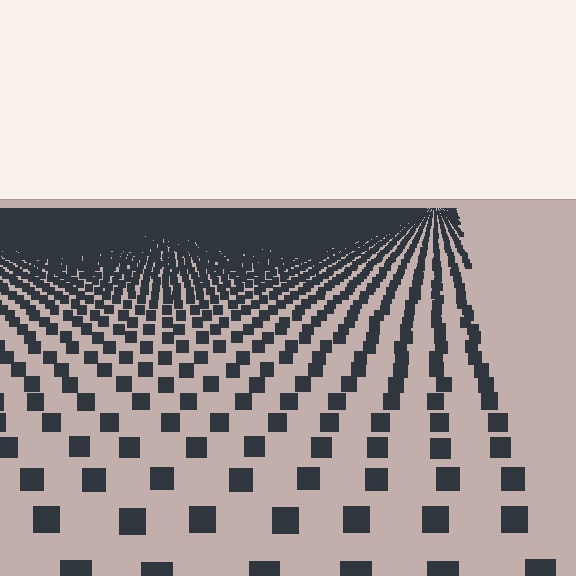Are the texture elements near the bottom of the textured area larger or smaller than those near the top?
Larger. Near the bottom, elements are closer to the viewer and appear at a bigger on-screen size.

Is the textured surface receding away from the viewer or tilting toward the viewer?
The surface is receding away from the viewer. Texture elements get smaller and denser toward the top.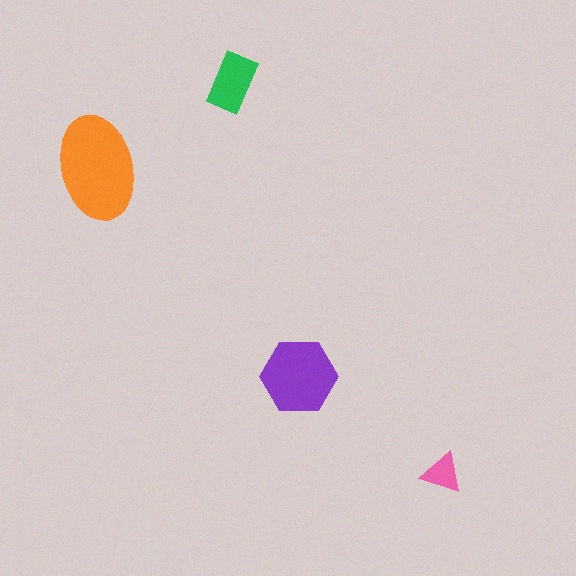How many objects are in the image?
There are 4 objects in the image.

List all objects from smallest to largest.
The pink triangle, the green rectangle, the purple hexagon, the orange ellipse.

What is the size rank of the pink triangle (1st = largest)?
4th.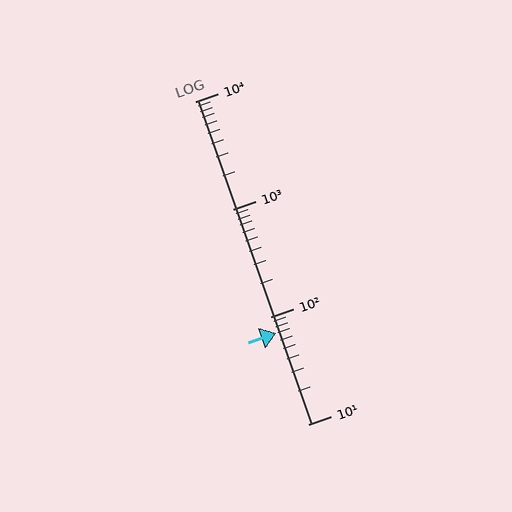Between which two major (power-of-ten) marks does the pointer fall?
The pointer is between 10 and 100.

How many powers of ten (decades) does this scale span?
The scale spans 3 decades, from 10 to 10000.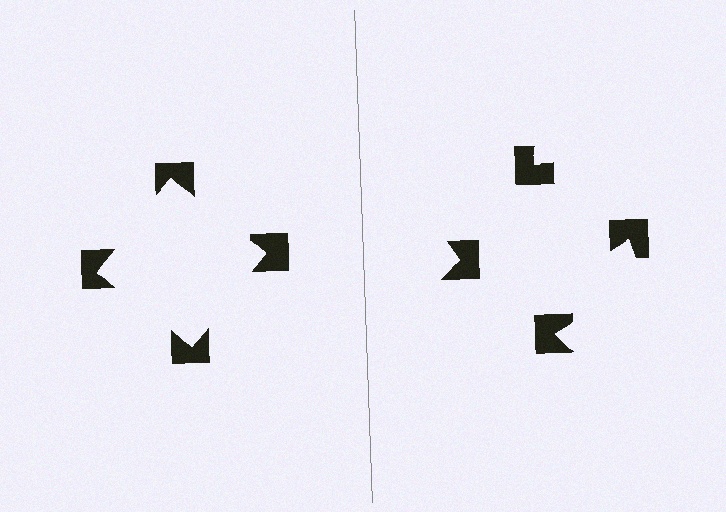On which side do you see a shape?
An illusory square appears on the left side. On the right side the wedge cuts are rotated, so no coherent shape forms.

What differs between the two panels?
The notched squares are positioned identically on both sides; only the wedge orientations differ. On the left they align to a square; on the right they are misaligned.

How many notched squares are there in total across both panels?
8 — 4 on each side.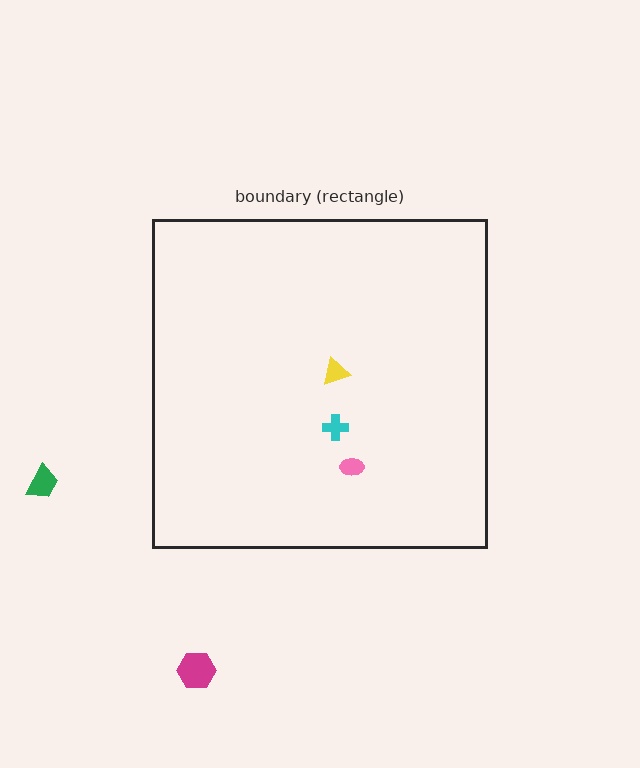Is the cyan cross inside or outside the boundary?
Inside.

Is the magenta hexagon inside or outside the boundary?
Outside.